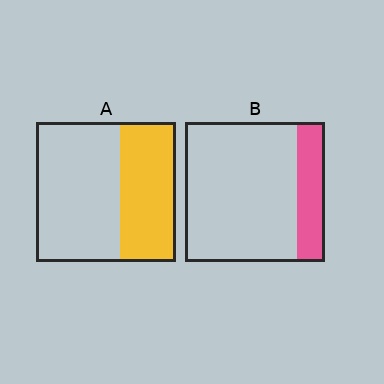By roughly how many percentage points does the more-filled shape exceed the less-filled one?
By roughly 20 percentage points (A over B).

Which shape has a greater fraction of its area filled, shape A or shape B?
Shape A.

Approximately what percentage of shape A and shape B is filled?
A is approximately 40% and B is approximately 20%.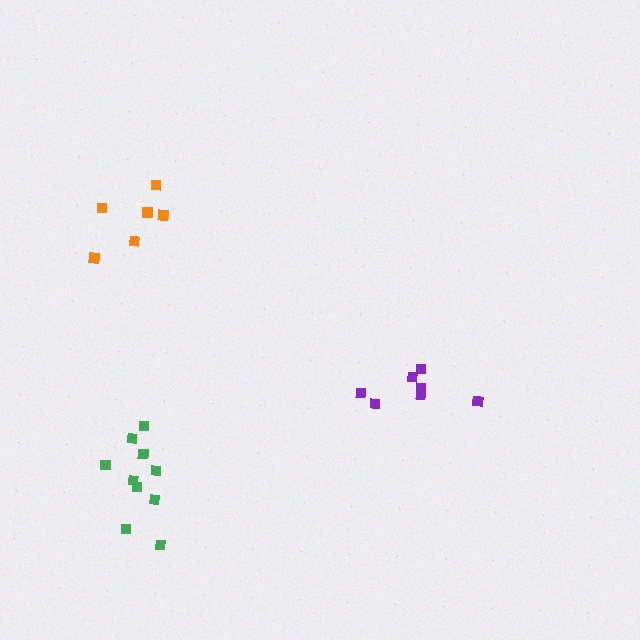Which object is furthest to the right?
The purple cluster is rightmost.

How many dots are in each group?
Group 1: 6 dots, Group 2: 7 dots, Group 3: 10 dots (23 total).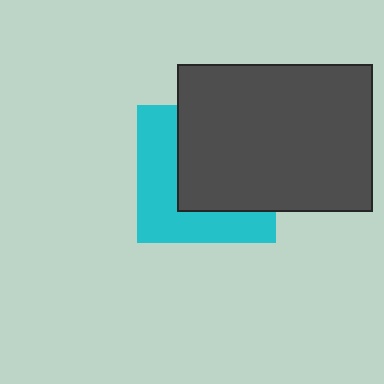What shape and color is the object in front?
The object in front is a dark gray rectangle.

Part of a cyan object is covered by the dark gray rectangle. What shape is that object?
It is a square.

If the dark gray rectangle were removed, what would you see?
You would see the complete cyan square.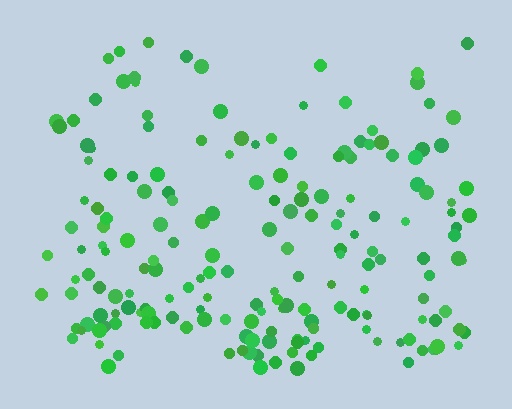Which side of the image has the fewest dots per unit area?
The top.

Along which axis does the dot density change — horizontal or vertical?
Vertical.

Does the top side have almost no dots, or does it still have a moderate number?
Still a moderate number, just noticeably fewer than the bottom.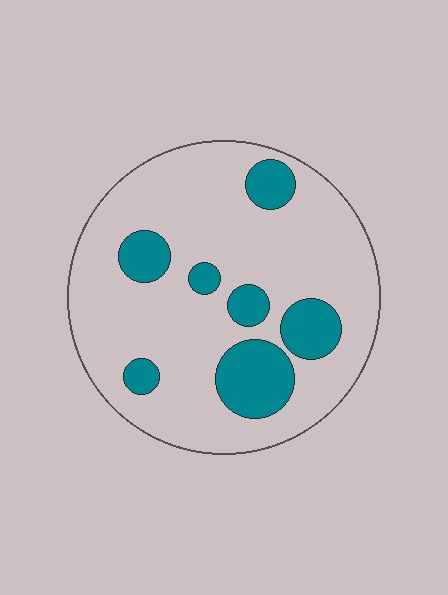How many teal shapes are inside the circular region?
7.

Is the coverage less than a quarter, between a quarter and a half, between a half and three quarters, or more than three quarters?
Less than a quarter.